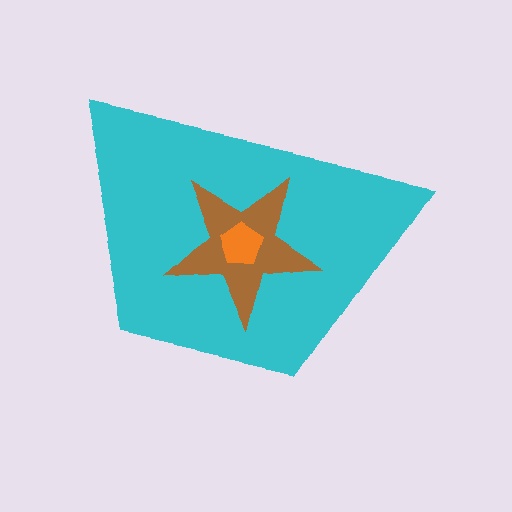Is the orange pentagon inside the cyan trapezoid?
Yes.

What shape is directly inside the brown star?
The orange pentagon.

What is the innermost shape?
The orange pentagon.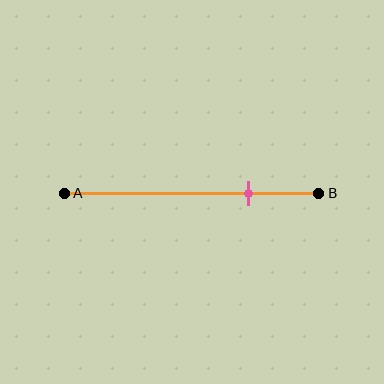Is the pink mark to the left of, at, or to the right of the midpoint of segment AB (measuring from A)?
The pink mark is to the right of the midpoint of segment AB.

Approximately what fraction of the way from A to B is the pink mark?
The pink mark is approximately 70% of the way from A to B.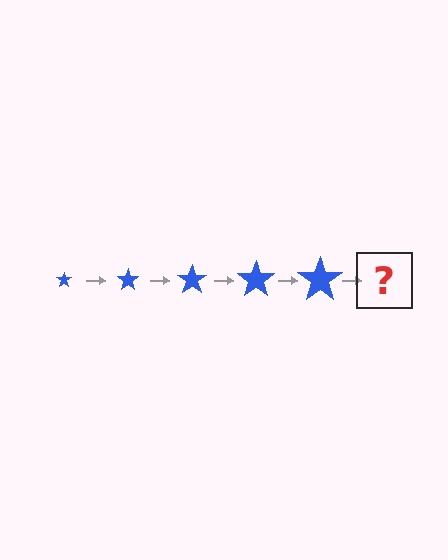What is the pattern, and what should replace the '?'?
The pattern is that the star gets progressively larger each step. The '?' should be a blue star, larger than the previous one.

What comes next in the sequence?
The next element should be a blue star, larger than the previous one.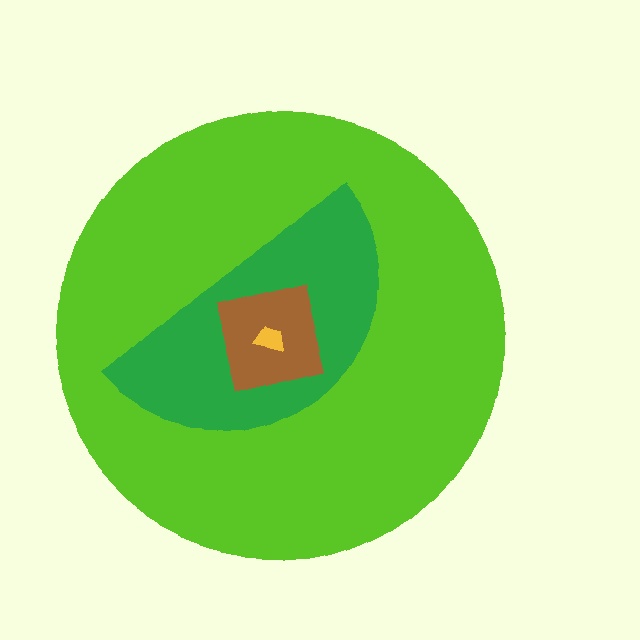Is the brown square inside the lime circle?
Yes.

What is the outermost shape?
The lime circle.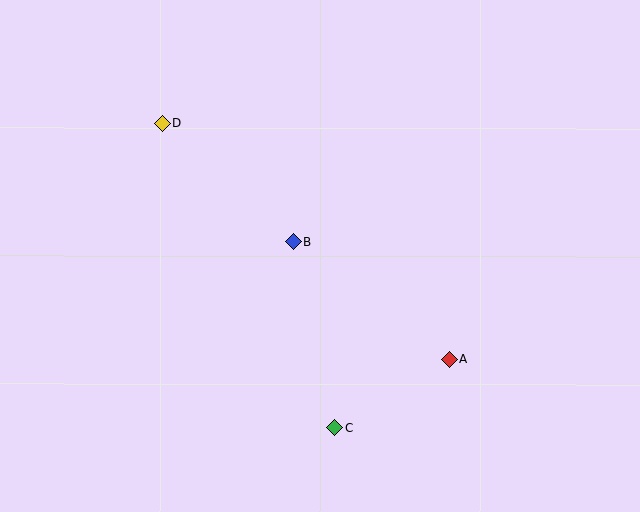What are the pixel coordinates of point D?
Point D is at (163, 123).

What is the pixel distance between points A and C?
The distance between A and C is 134 pixels.